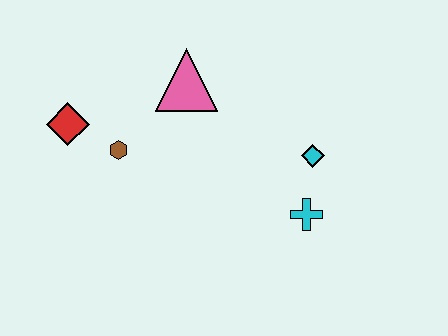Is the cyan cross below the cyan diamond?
Yes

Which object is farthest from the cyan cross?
The red diamond is farthest from the cyan cross.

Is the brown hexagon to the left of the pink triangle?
Yes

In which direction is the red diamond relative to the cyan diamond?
The red diamond is to the left of the cyan diamond.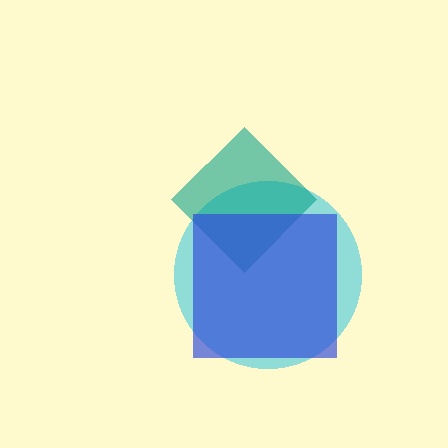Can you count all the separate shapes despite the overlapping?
Yes, there are 3 separate shapes.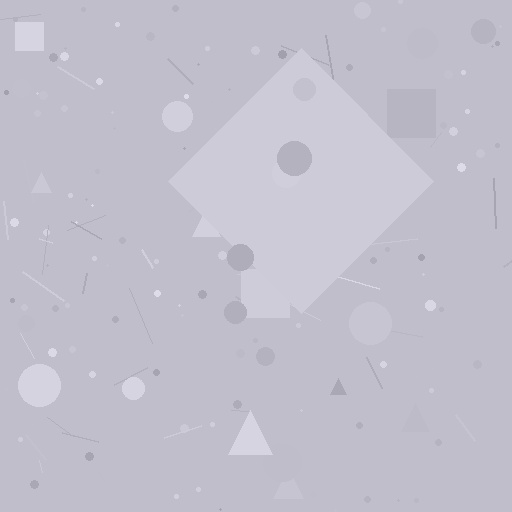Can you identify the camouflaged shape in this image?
The camouflaged shape is a diamond.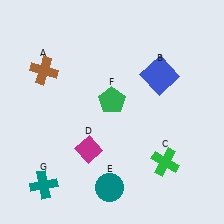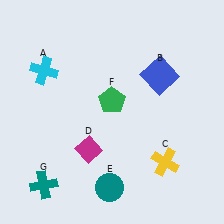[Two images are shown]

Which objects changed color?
A changed from brown to cyan. C changed from green to yellow.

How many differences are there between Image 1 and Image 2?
There are 2 differences between the two images.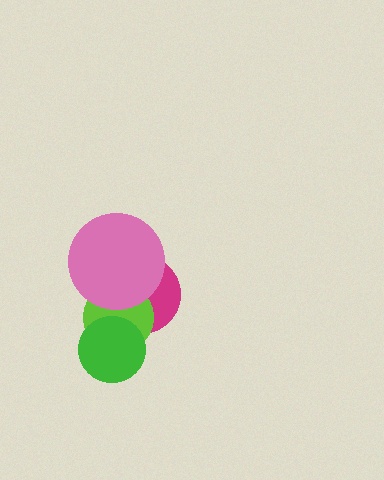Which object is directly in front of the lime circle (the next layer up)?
The pink circle is directly in front of the lime circle.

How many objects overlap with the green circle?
2 objects overlap with the green circle.